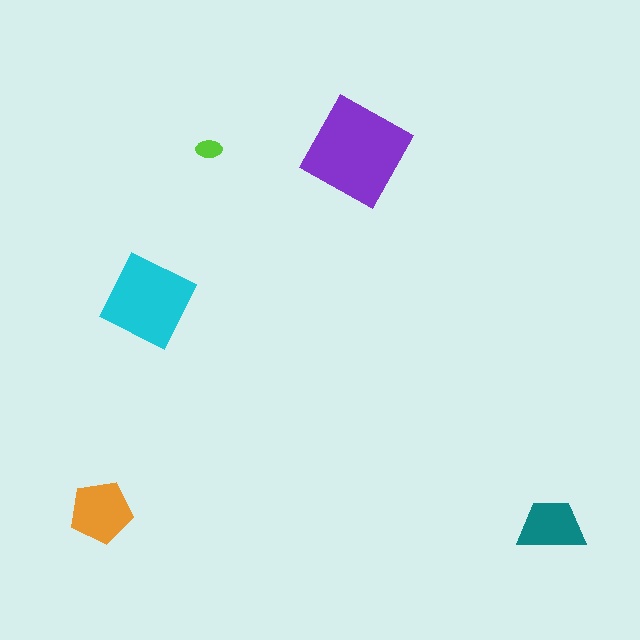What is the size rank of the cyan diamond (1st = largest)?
2nd.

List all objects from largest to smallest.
The purple square, the cyan diamond, the orange pentagon, the teal trapezoid, the lime ellipse.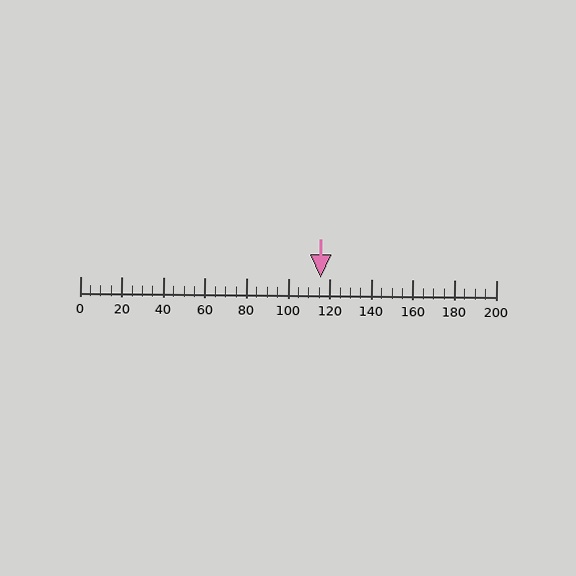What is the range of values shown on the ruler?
The ruler shows values from 0 to 200.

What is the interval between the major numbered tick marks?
The major tick marks are spaced 20 units apart.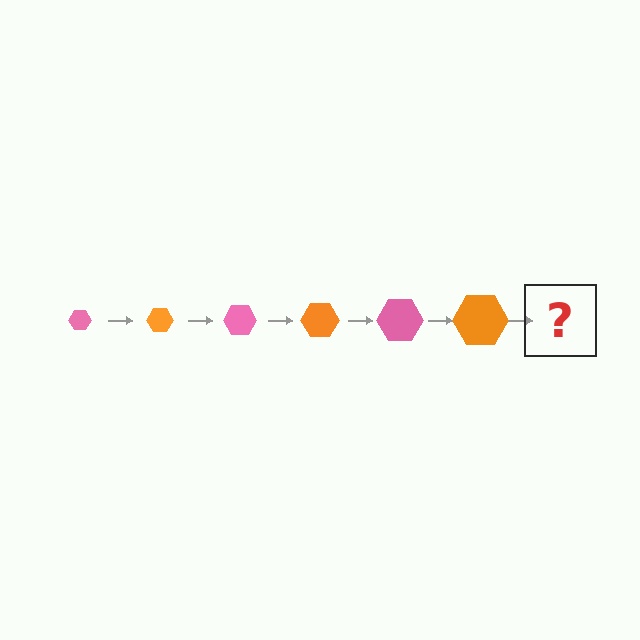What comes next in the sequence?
The next element should be a pink hexagon, larger than the previous one.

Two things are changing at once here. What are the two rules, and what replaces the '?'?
The two rules are that the hexagon grows larger each step and the color cycles through pink and orange. The '?' should be a pink hexagon, larger than the previous one.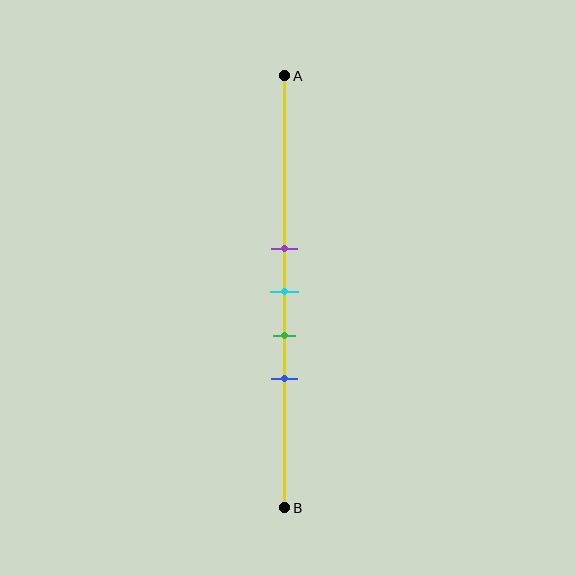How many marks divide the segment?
There are 4 marks dividing the segment.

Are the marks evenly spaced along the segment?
Yes, the marks are approximately evenly spaced.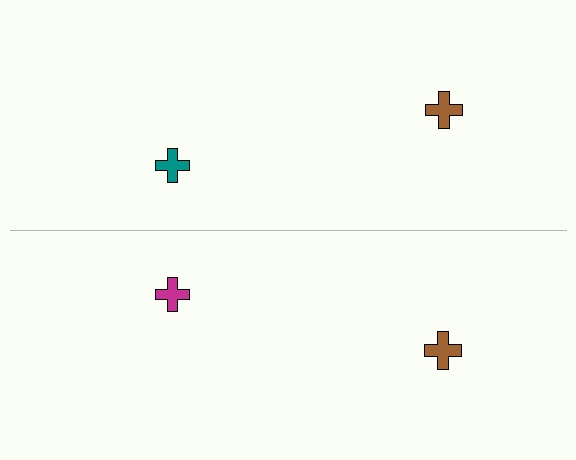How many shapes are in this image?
There are 4 shapes in this image.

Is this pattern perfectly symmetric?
No, the pattern is not perfectly symmetric. The magenta cross on the bottom side breaks the symmetry — its mirror counterpart is teal.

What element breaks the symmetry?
The magenta cross on the bottom side breaks the symmetry — its mirror counterpart is teal.